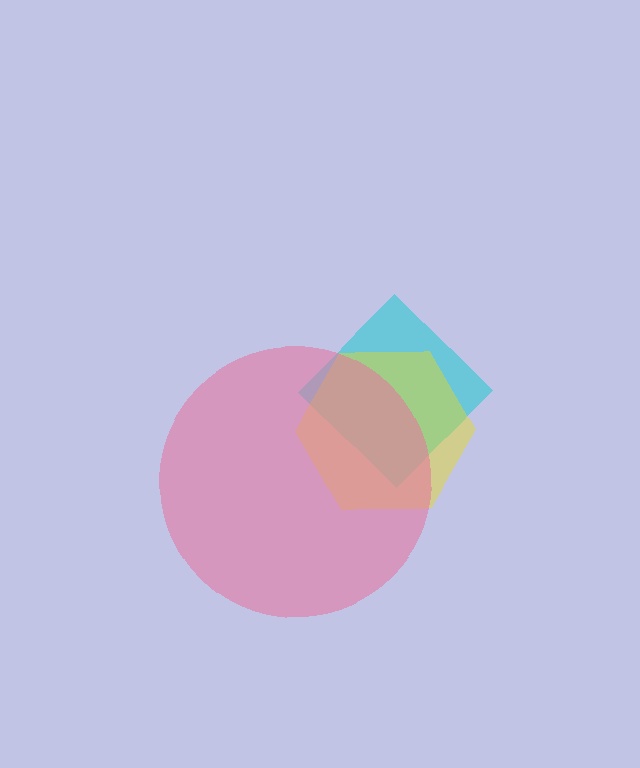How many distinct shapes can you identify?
There are 3 distinct shapes: a cyan diamond, a yellow hexagon, a pink circle.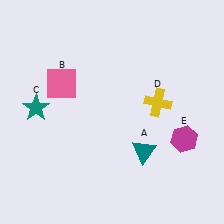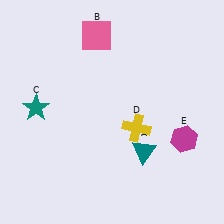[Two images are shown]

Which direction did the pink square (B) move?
The pink square (B) moved up.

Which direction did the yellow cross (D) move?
The yellow cross (D) moved down.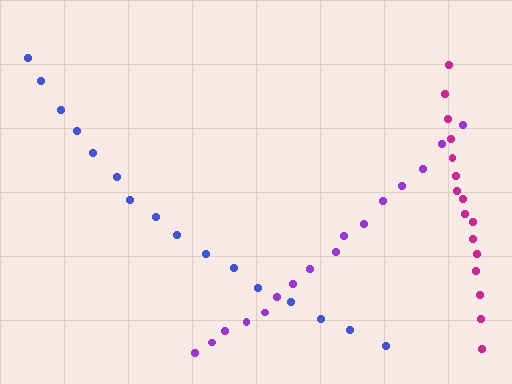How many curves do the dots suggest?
There are 3 distinct paths.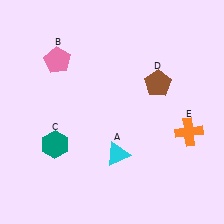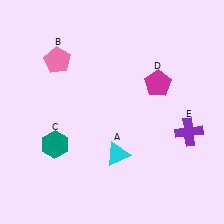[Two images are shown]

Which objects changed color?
D changed from brown to magenta. E changed from orange to purple.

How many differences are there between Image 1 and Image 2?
There are 2 differences between the two images.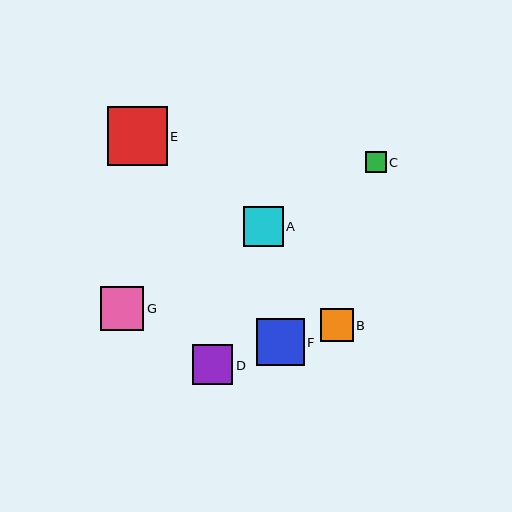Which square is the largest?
Square E is the largest with a size of approximately 59 pixels.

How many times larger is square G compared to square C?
Square G is approximately 2.1 times the size of square C.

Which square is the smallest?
Square C is the smallest with a size of approximately 21 pixels.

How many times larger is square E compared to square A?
Square E is approximately 1.5 times the size of square A.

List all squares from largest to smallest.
From largest to smallest: E, F, G, D, A, B, C.